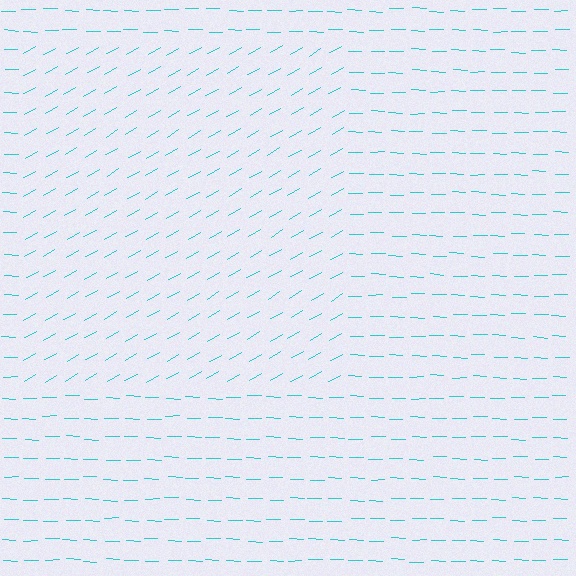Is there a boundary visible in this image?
Yes, there is a texture boundary formed by a change in line orientation.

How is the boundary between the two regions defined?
The boundary is defined purely by a change in line orientation (approximately 31 degrees difference). All lines are the same color and thickness.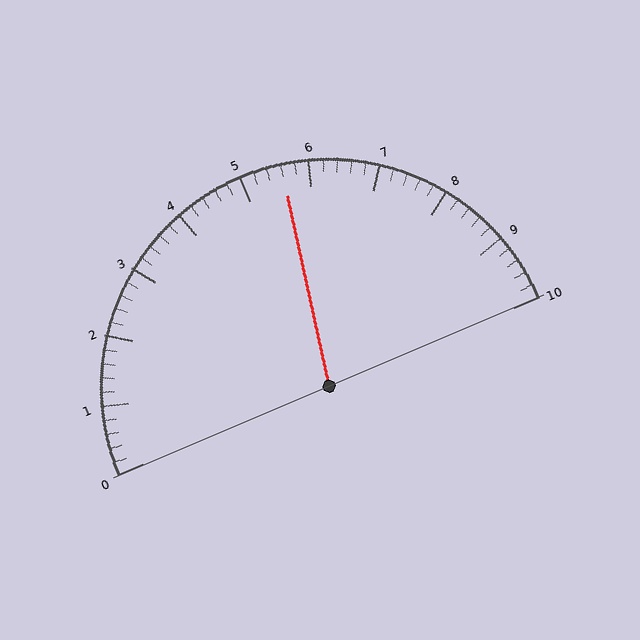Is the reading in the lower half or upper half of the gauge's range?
The reading is in the upper half of the range (0 to 10).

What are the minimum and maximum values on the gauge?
The gauge ranges from 0 to 10.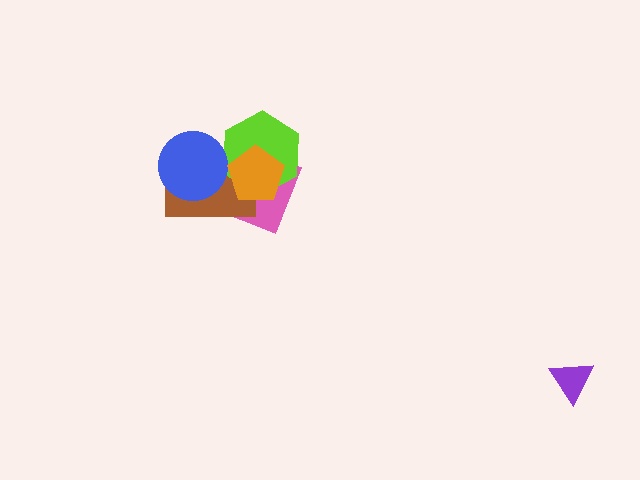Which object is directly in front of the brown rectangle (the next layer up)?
The lime hexagon is directly in front of the brown rectangle.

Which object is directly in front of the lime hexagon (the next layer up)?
The blue circle is directly in front of the lime hexagon.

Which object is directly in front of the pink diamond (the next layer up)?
The brown rectangle is directly in front of the pink diamond.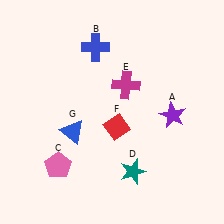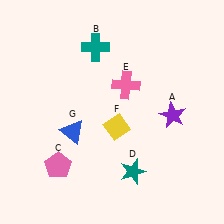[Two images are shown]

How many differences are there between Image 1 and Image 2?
There are 3 differences between the two images.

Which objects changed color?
B changed from blue to teal. E changed from magenta to pink. F changed from red to yellow.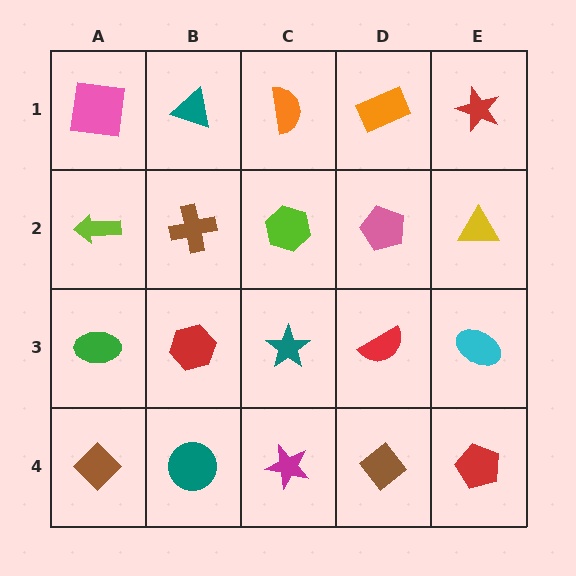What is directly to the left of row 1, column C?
A teal triangle.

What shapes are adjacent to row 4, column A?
A green ellipse (row 3, column A), a teal circle (row 4, column B).